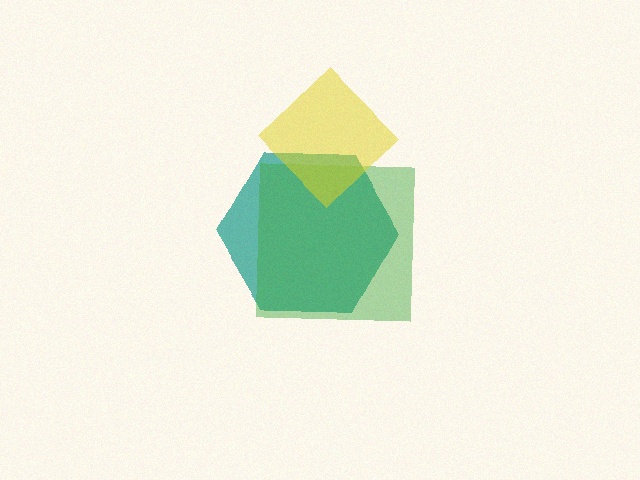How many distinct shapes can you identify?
There are 3 distinct shapes: a teal hexagon, a green square, a yellow diamond.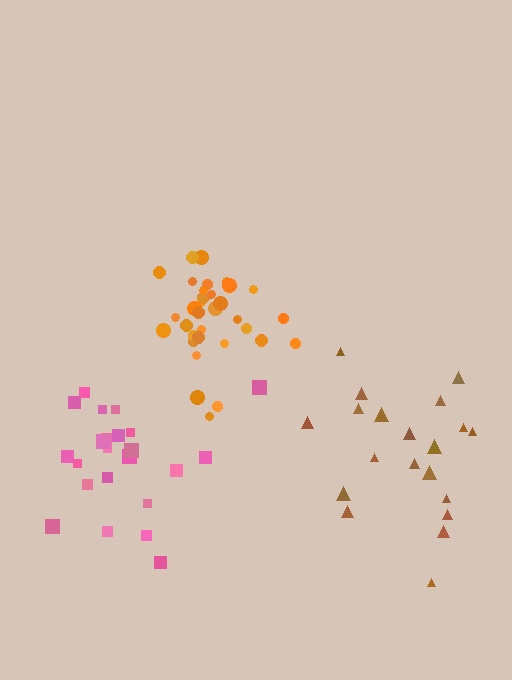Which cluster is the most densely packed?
Orange.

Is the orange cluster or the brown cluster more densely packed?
Orange.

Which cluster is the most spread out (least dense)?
Brown.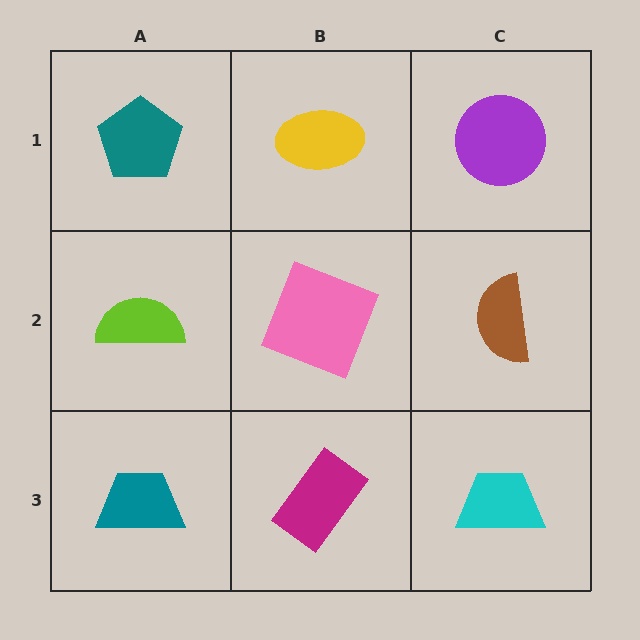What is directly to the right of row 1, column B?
A purple circle.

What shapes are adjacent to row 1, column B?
A pink square (row 2, column B), a teal pentagon (row 1, column A), a purple circle (row 1, column C).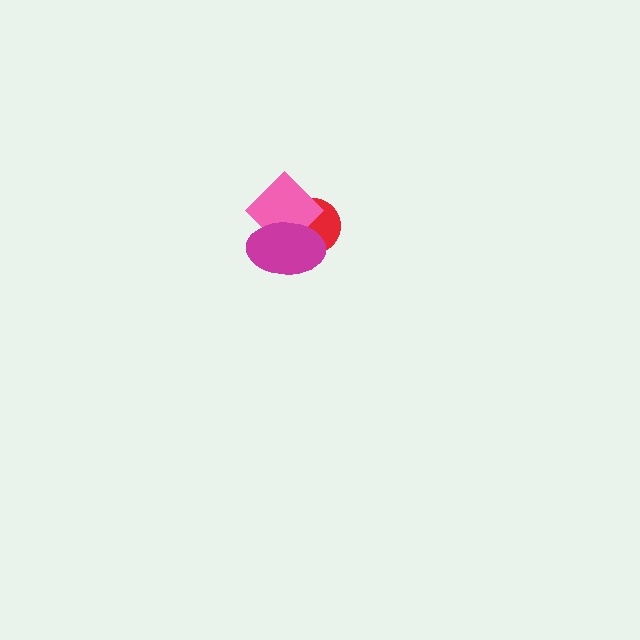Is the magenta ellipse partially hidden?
No, no other shape covers it.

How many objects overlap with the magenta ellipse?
2 objects overlap with the magenta ellipse.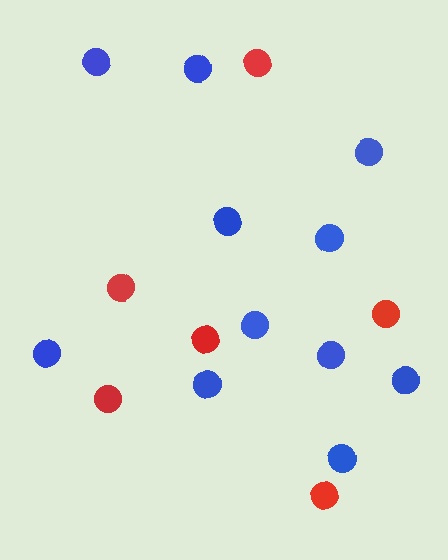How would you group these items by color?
There are 2 groups: one group of red circles (6) and one group of blue circles (11).